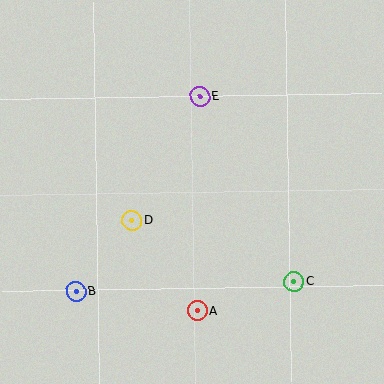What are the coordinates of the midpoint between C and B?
The midpoint between C and B is at (185, 286).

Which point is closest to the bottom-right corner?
Point C is closest to the bottom-right corner.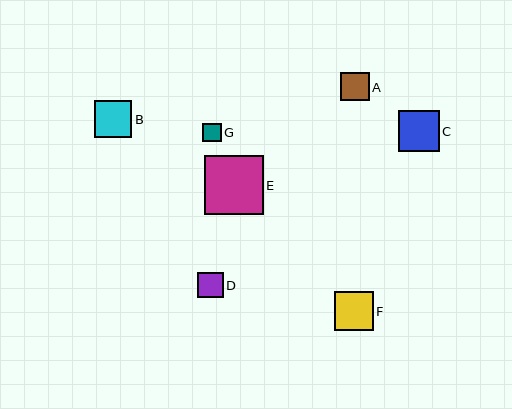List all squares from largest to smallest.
From largest to smallest: E, C, F, B, A, D, G.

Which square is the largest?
Square E is the largest with a size of approximately 59 pixels.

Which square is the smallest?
Square G is the smallest with a size of approximately 19 pixels.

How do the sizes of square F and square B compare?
Square F and square B are approximately the same size.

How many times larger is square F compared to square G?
Square F is approximately 2.1 times the size of square G.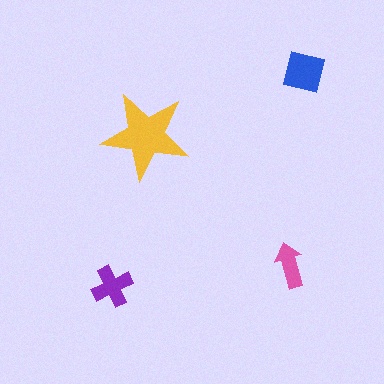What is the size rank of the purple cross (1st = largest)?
3rd.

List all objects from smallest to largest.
The pink arrow, the purple cross, the blue square, the yellow star.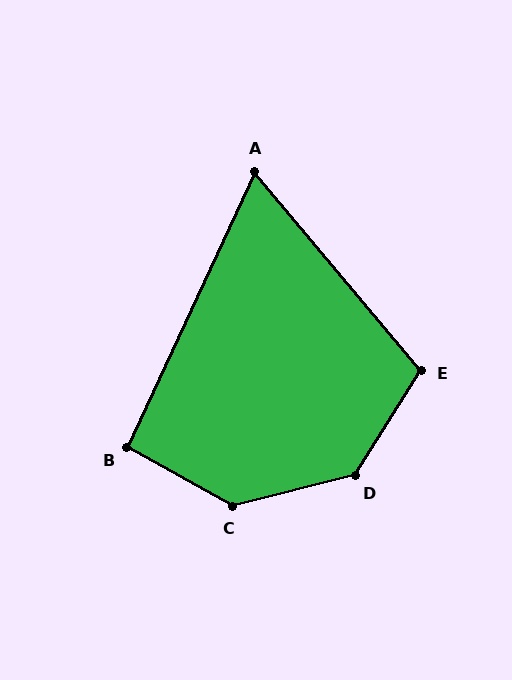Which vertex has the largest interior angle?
C, at approximately 137 degrees.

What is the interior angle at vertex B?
Approximately 94 degrees (approximately right).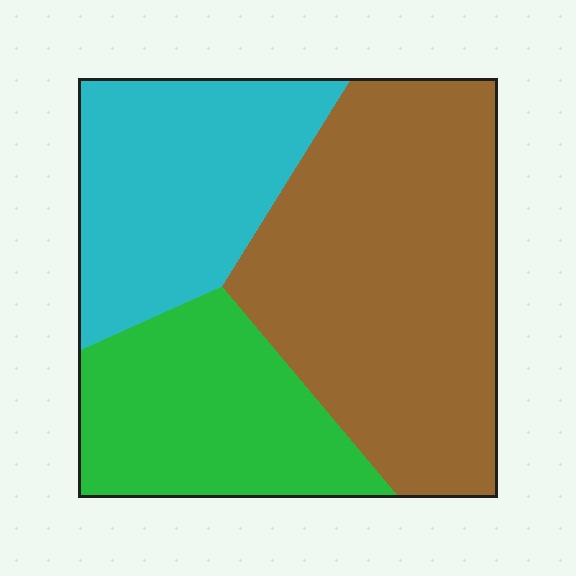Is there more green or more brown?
Brown.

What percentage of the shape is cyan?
Cyan takes up about one quarter (1/4) of the shape.